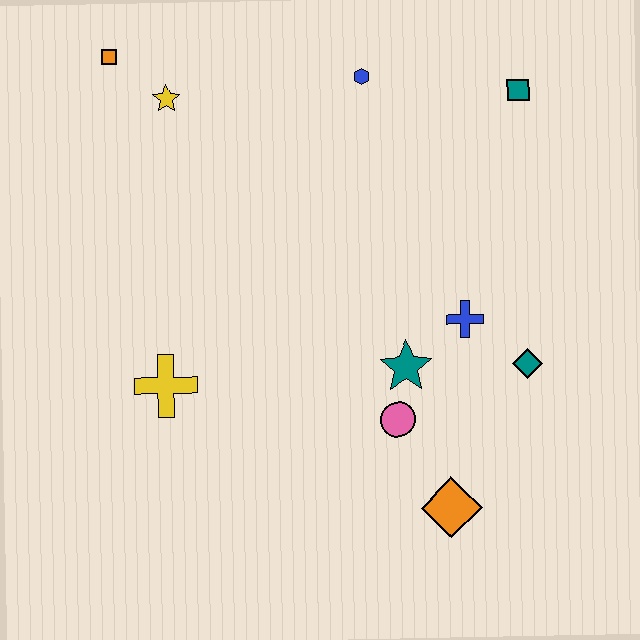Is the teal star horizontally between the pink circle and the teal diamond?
Yes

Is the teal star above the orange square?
No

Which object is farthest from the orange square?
The orange diamond is farthest from the orange square.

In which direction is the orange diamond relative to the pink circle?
The orange diamond is below the pink circle.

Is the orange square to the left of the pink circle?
Yes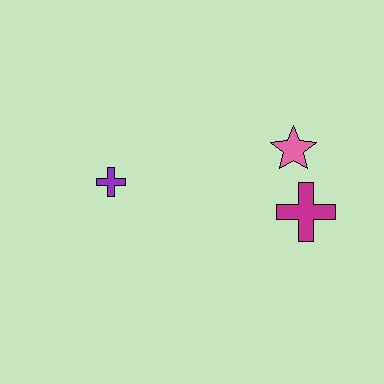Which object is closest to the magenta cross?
The pink star is closest to the magenta cross.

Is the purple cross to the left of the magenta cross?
Yes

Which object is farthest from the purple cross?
The magenta cross is farthest from the purple cross.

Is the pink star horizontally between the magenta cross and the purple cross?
Yes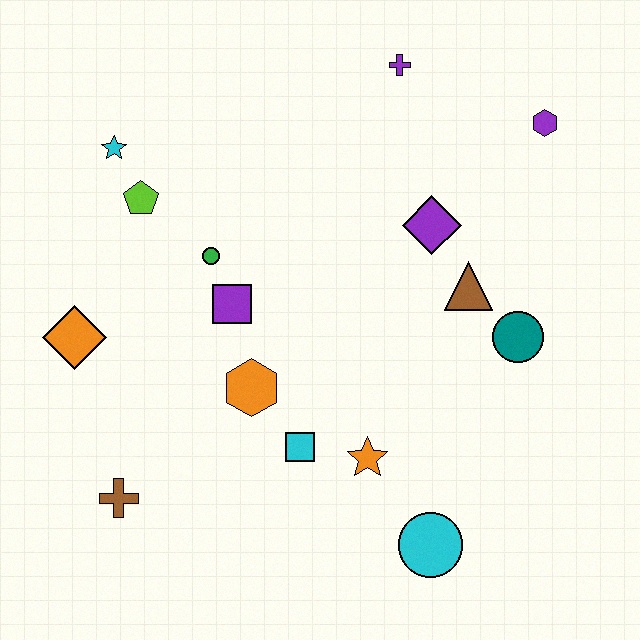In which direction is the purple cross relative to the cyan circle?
The purple cross is above the cyan circle.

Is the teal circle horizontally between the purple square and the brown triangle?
No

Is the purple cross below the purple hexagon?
No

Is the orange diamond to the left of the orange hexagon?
Yes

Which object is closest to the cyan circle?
The orange star is closest to the cyan circle.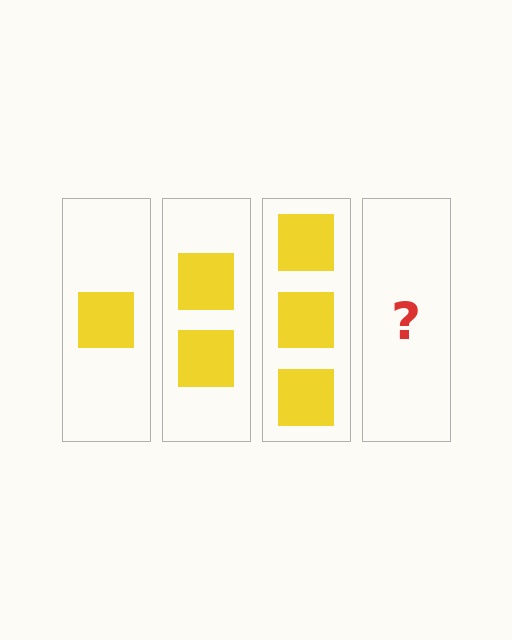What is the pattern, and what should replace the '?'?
The pattern is that each step adds one more square. The '?' should be 4 squares.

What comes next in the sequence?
The next element should be 4 squares.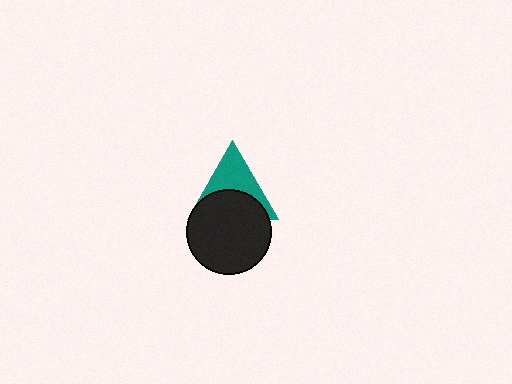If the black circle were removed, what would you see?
You would see the complete teal triangle.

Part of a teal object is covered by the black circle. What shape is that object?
It is a triangle.